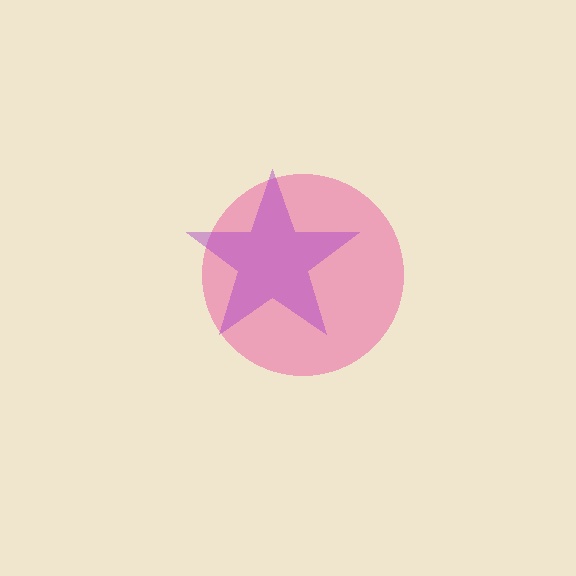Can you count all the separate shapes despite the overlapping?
Yes, there are 2 separate shapes.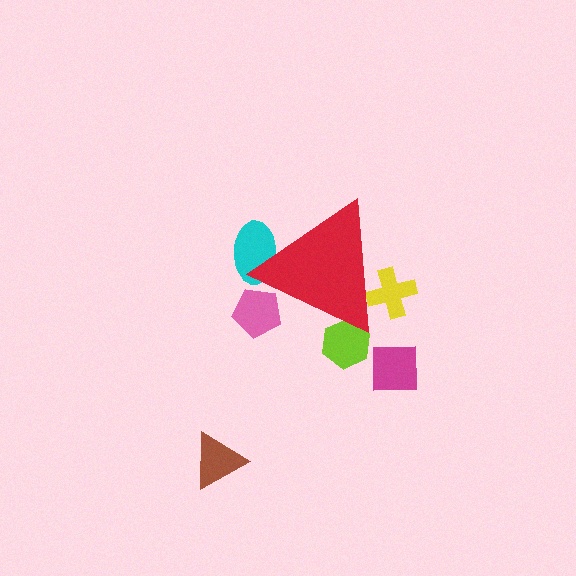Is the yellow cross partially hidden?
Yes, the yellow cross is partially hidden behind the red triangle.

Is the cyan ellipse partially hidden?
Yes, the cyan ellipse is partially hidden behind the red triangle.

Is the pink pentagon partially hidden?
Yes, the pink pentagon is partially hidden behind the red triangle.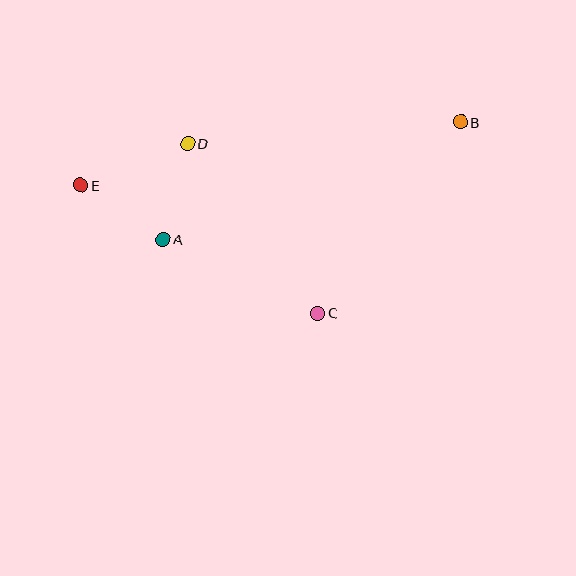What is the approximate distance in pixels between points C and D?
The distance between C and D is approximately 214 pixels.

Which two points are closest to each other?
Points A and E are closest to each other.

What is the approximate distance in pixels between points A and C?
The distance between A and C is approximately 172 pixels.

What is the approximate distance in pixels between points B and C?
The distance between B and C is approximately 238 pixels.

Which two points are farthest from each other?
Points B and E are farthest from each other.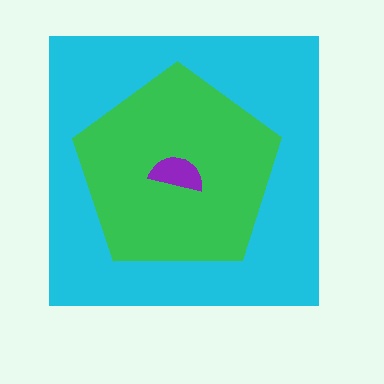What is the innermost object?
The purple semicircle.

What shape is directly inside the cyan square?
The green pentagon.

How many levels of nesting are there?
3.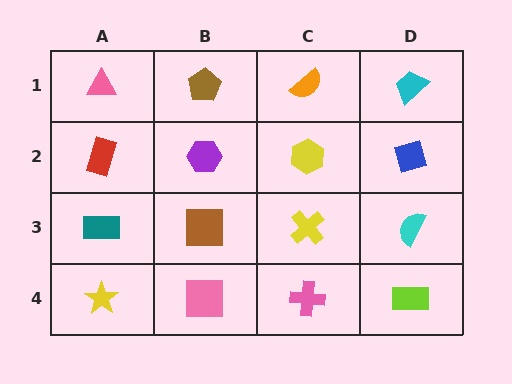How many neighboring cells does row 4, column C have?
3.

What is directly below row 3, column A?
A yellow star.